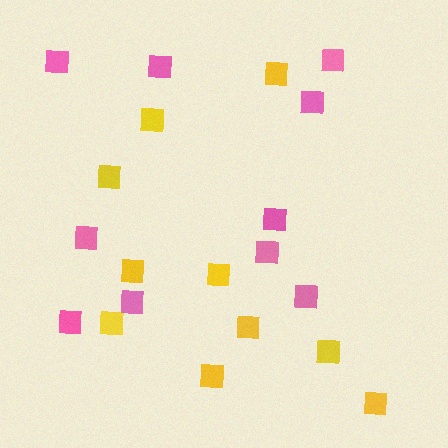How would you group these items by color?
There are 2 groups: one group of yellow squares (10) and one group of pink squares (10).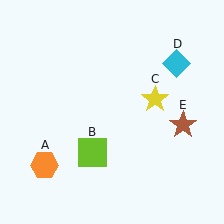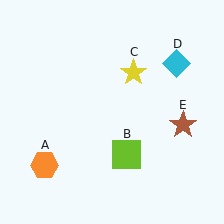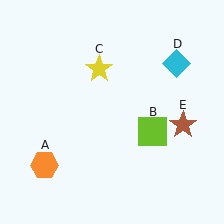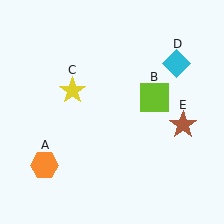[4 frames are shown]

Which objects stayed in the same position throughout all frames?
Orange hexagon (object A) and cyan diamond (object D) and brown star (object E) remained stationary.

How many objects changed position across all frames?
2 objects changed position: lime square (object B), yellow star (object C).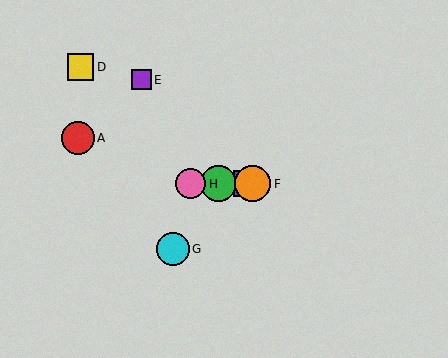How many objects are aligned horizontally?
4 objects (B, C, F, H) are aligned horizontally.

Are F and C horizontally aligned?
Yes, both are at y≈184.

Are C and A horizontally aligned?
No, C is at y≈184 and A is at y≈138.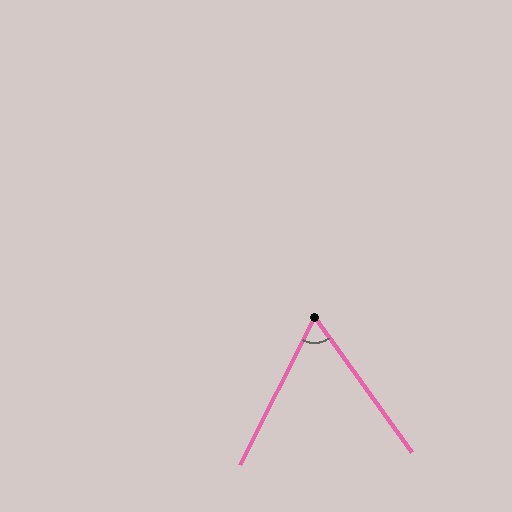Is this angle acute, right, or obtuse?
It is acute.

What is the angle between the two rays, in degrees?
Approximately 63 degrees.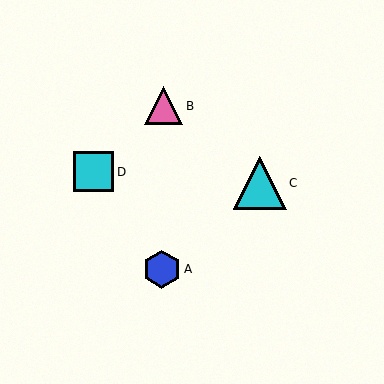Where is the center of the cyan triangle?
The center of the cyan triangle is at (260, 183).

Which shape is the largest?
The cyan triangle (labeled C) is the largest.